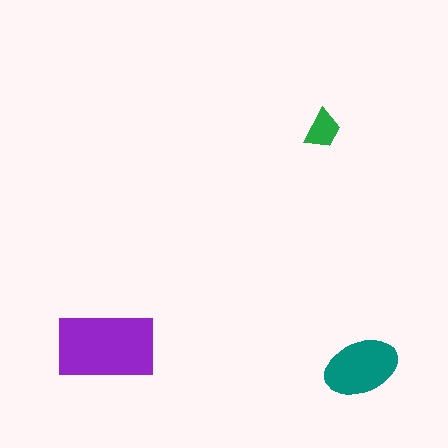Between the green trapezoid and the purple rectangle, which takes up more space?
The purple rectangle.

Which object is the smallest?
The green trapezoid.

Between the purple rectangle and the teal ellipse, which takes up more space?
The purple rectangle.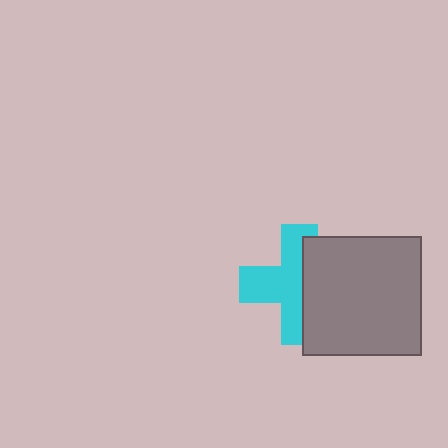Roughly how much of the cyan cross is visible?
About half of it is visible (roughly 56%).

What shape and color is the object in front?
The object in front is a gray square.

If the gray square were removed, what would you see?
You would see the complete cyan cross.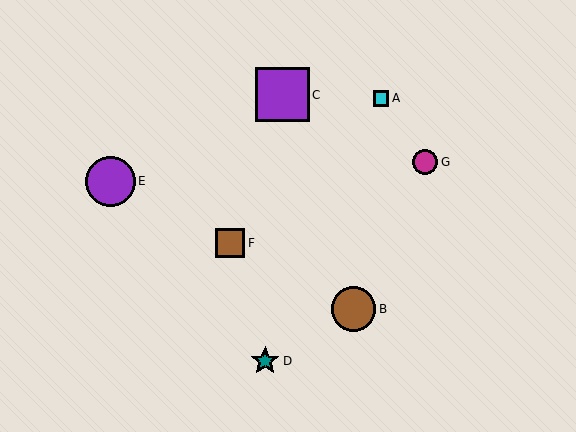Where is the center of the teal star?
The center of the teal star is at (265, 361).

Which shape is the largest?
The purple square (labeled C) is the largest.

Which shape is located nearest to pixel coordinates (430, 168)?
The magenta circle (labeled G) at (425, 162) is nearest to that location.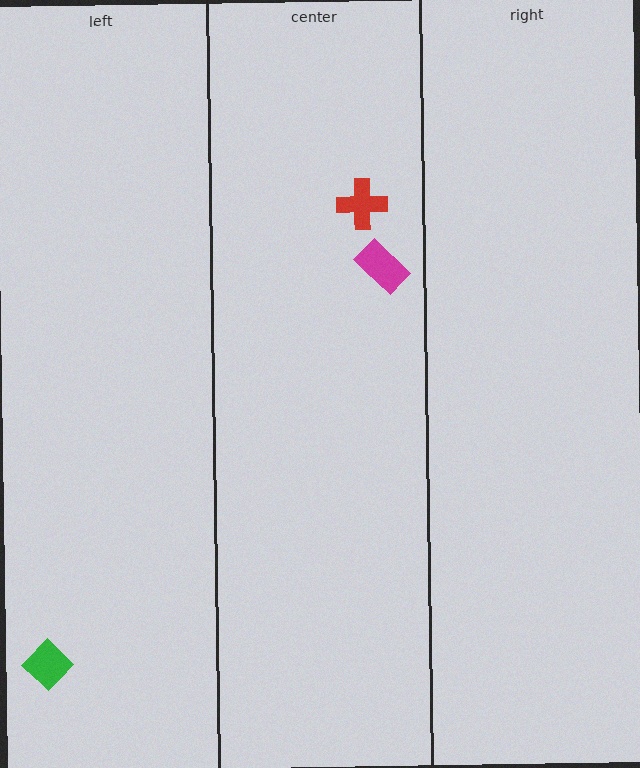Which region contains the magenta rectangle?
The center region.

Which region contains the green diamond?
The left region.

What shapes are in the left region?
The green diamond.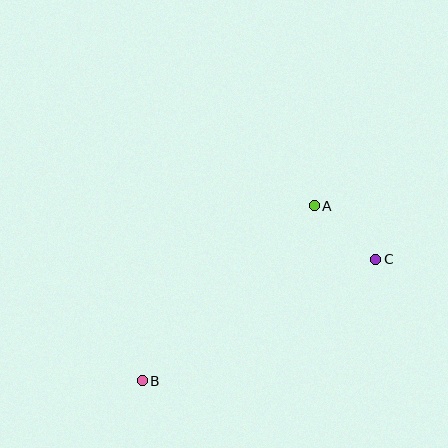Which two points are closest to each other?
Points A and C are closest to each other.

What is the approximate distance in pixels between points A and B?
The distance between A and B is approximately 245 pixels.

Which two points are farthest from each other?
Points B and C are farthest from each other.